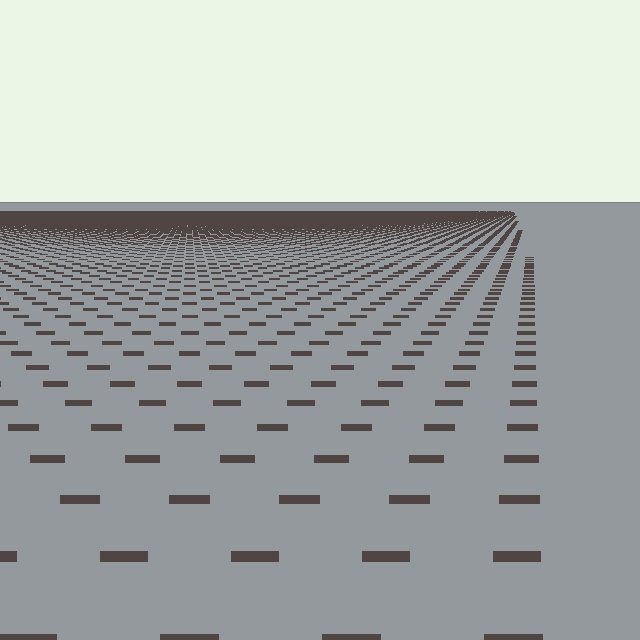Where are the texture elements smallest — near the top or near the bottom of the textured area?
Near the top.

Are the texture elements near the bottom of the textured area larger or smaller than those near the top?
Larger. Near the bottom, elements are closer to the viewer and appear at a bigger on-screen size.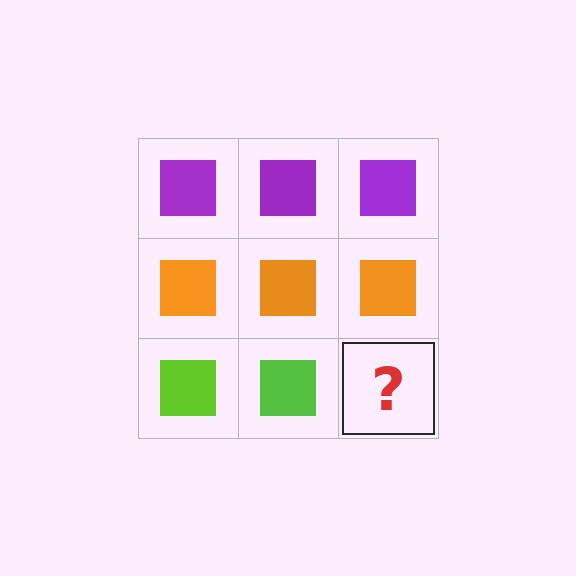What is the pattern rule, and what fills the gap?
The rule is that each row has a consistent color. The gap should be filled with a lime square.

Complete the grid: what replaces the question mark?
The question mark should be replaced with a lime square.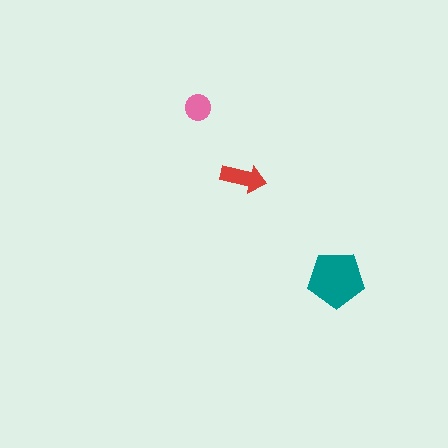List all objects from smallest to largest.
The pink circle, the red arrow, the teal pentagon.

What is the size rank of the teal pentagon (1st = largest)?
1st.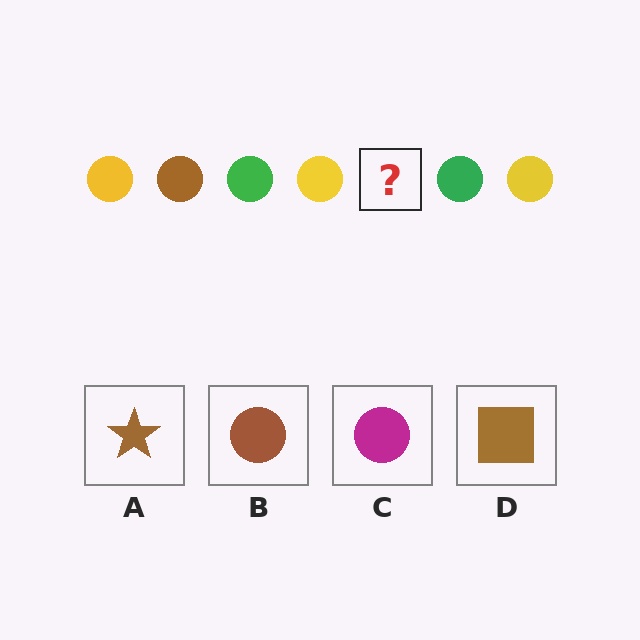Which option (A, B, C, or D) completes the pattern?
B.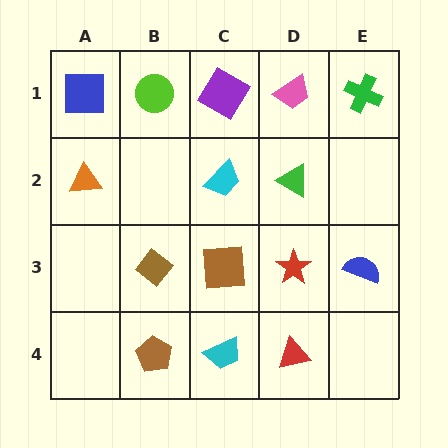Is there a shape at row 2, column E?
No, that cell is empty.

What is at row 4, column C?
A cyan trapezoid.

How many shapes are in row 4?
3 shapes.